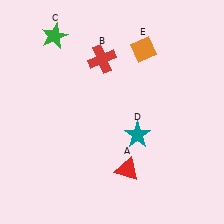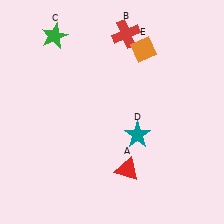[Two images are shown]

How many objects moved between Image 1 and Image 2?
1 object moved between the two images.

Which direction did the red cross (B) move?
The red cross (B) moved up.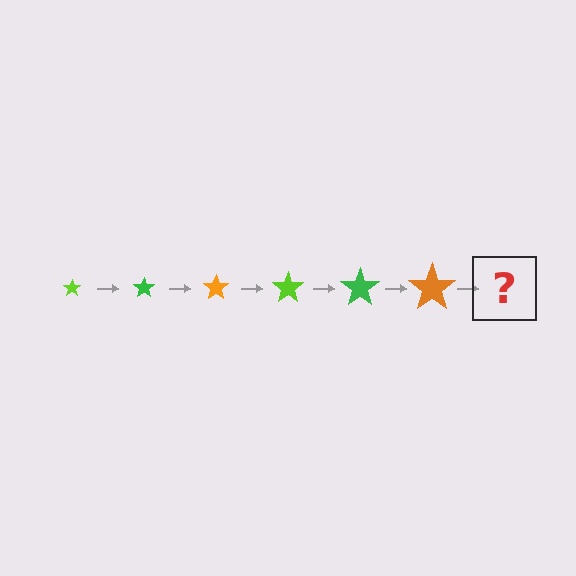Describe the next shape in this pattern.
It should be a lime star, larger than the previous one.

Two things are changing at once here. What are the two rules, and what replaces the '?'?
The two rules are that the star grows larger each step and the color cycles through lime, green, and orange. The '?' should be a lime star, larger than the previous one.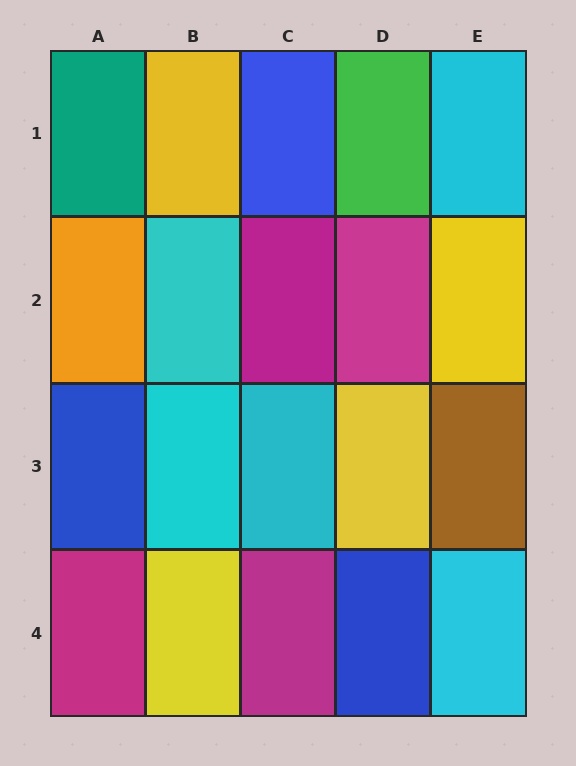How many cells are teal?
1 cell is teal.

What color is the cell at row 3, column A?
Blue.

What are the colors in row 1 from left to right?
Teal, yellow, blue, green, cyan.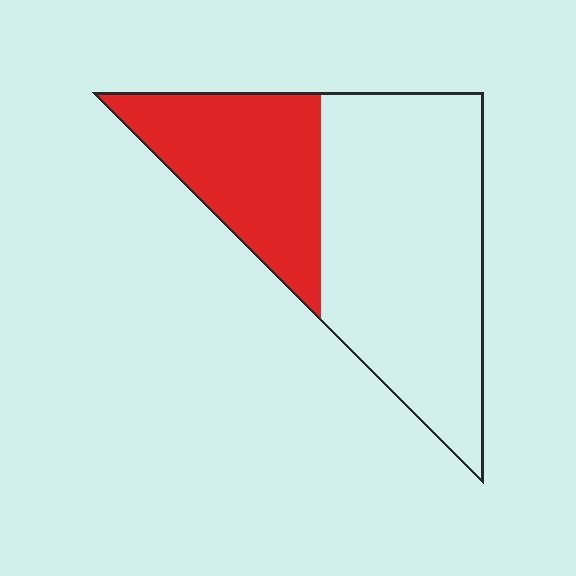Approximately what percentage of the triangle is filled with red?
Approximately 35%.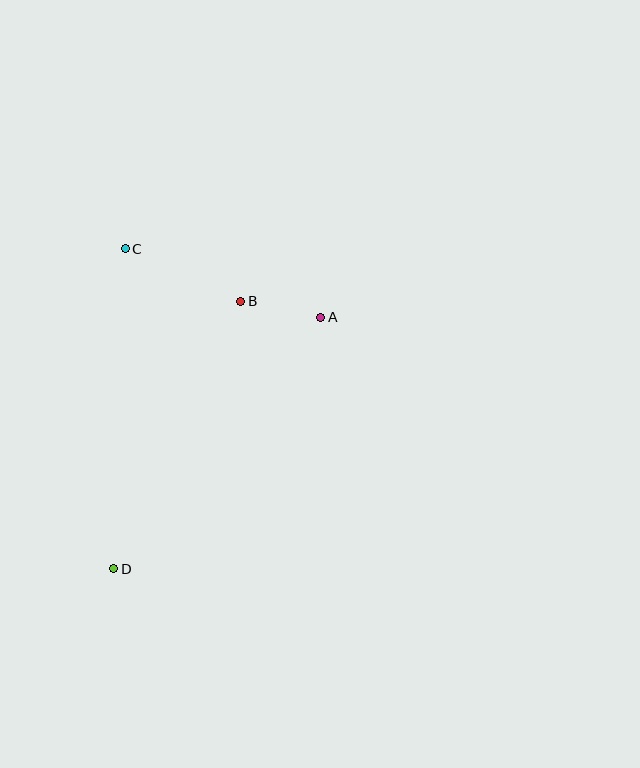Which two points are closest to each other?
Points A and B are closest to each other.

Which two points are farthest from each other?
Points A and D are farthest from each other.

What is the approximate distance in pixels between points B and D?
The distance between B and D is approximately 296 pixels.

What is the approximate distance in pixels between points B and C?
The distance between B and C is approximately 127 pixels.